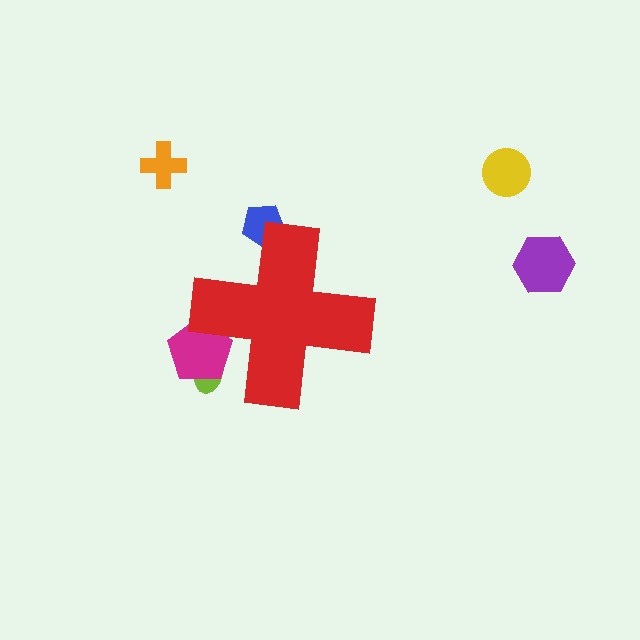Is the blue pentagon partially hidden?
Yes, the blue pentagon is partially hidden behind the red cross.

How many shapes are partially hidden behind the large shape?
3 shapes are partially hidden.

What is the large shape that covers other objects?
A red cross.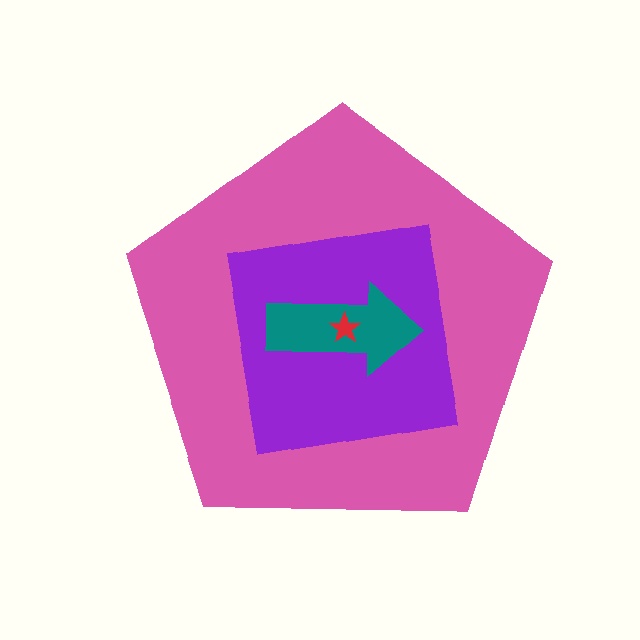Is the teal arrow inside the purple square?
Yes.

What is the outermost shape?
The pink pentagon.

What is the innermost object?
The red star.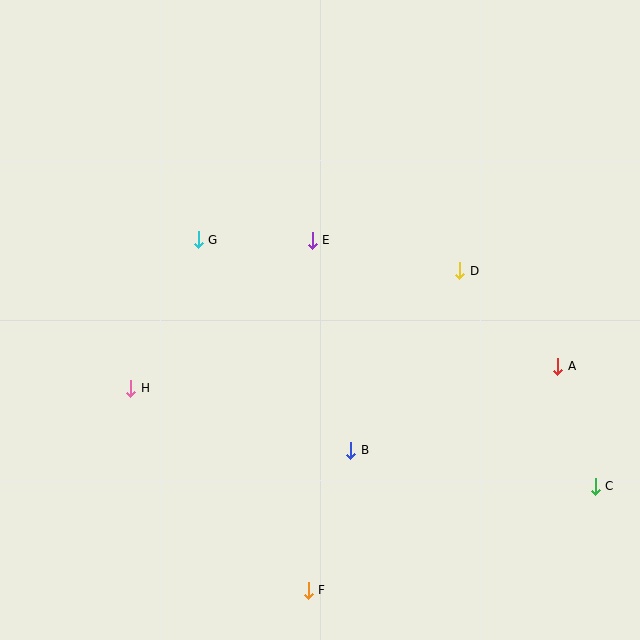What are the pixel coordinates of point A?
Point A is at (558, 366).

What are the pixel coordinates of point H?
Point H is at (131, 388).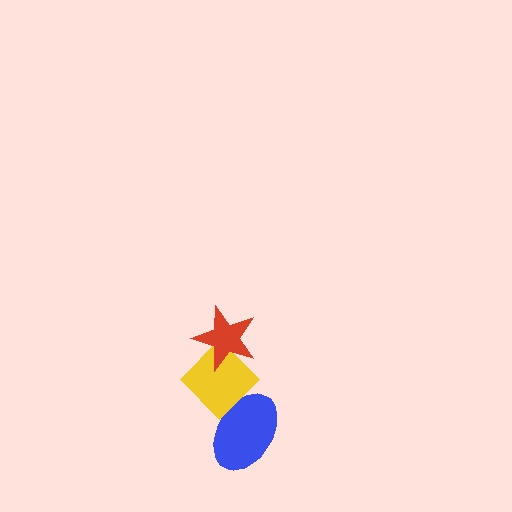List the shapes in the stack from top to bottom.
From top to bottom: the red star, the yellow diamond, the blue ellipse.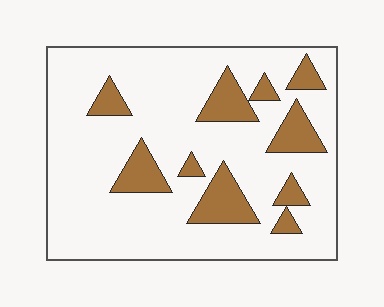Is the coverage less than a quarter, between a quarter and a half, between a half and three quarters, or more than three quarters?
Less than a quarter.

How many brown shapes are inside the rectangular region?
10.